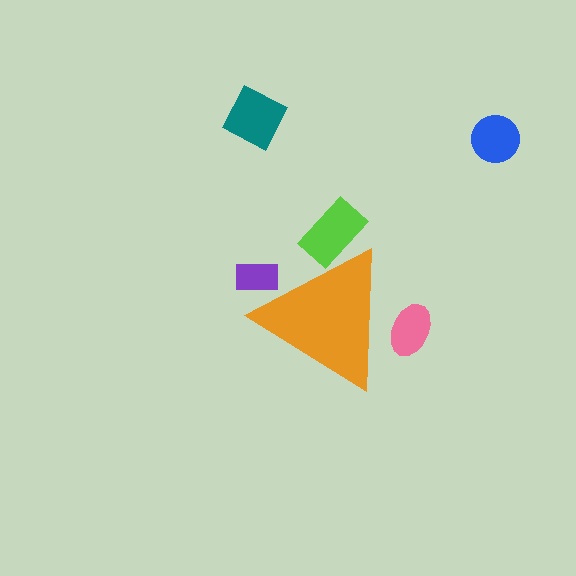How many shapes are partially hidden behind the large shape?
3 shapes are partially hidden.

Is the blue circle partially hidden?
No, the blue circle is fully visible.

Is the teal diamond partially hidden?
No, the teal diamond is fully visible.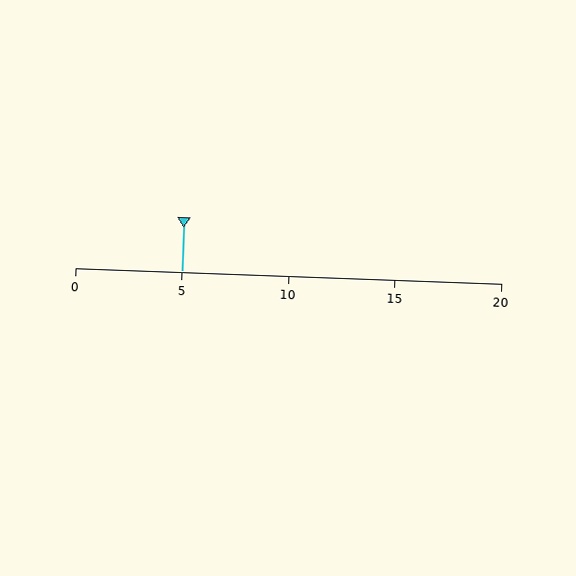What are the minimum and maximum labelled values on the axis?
The axis runs from 0 to 20.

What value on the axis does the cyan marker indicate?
The marker indicates approximately 5.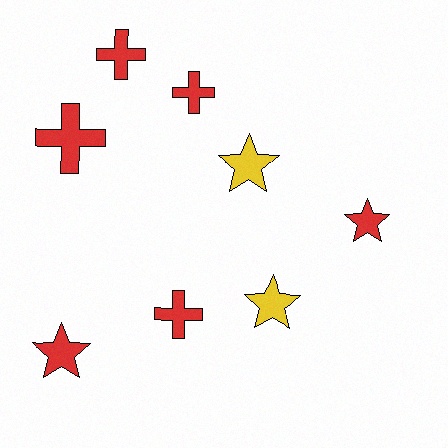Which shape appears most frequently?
Cross, with 4 objects.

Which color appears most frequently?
Red, with 6 objects.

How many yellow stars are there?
There are 2 yellow stars.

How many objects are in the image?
There are 8 objects.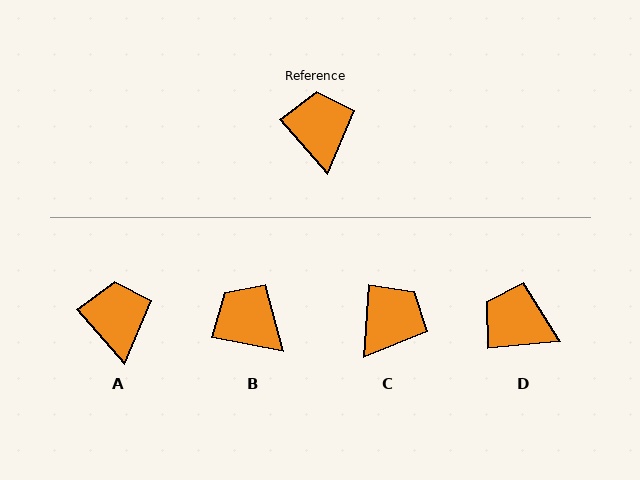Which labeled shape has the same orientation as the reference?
A.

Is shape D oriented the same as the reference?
No, it is off by about 54 degrees.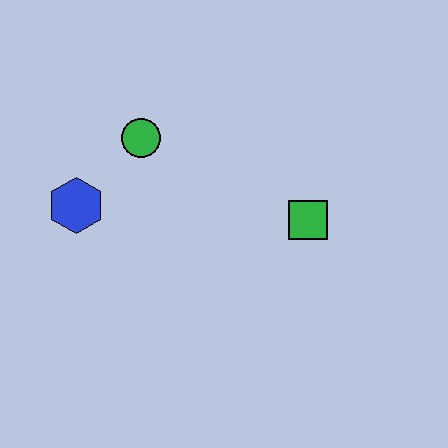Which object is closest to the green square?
The green circle is closest to the green square.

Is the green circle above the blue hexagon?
Yes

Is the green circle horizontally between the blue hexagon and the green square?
Yes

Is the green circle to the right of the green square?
No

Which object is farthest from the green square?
The blue hexagon is farthest from the green square.